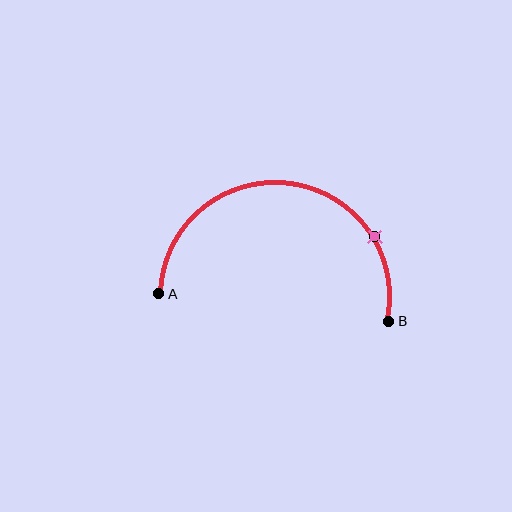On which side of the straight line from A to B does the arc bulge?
The arc bulges above the straight line connecting A and B.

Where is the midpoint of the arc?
The arc midpoint is the point on the curve farthest from the straight line joining A and B. It sits above that line.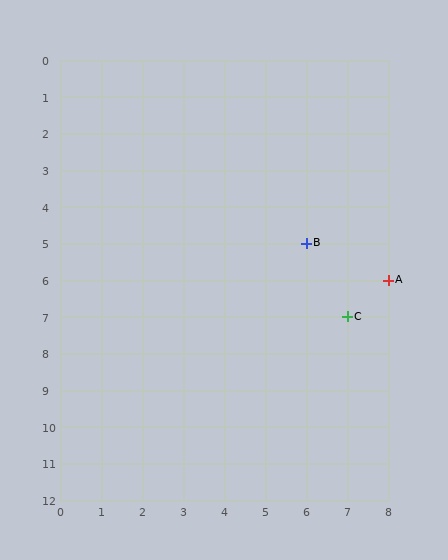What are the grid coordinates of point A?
Point A is at grid coordinates (8, 6).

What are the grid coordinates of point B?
Point B is at grid coordinates (6, 5).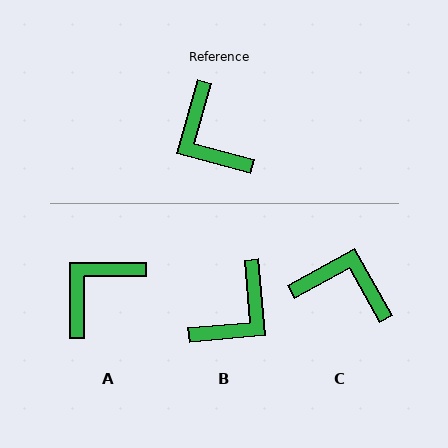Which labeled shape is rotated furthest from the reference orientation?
C, about 136 degrees away.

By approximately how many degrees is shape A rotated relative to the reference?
Approximately 75 degrees clockwise.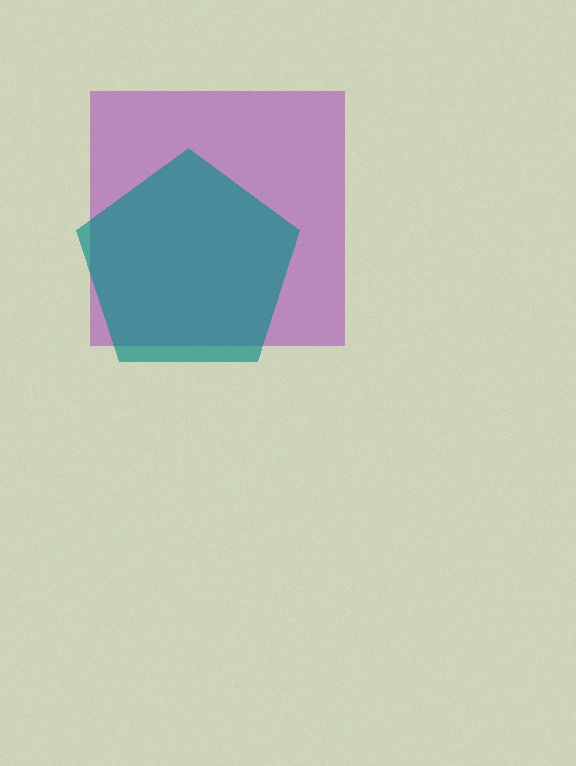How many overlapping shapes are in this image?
There are 2 overlapping shapes in the image.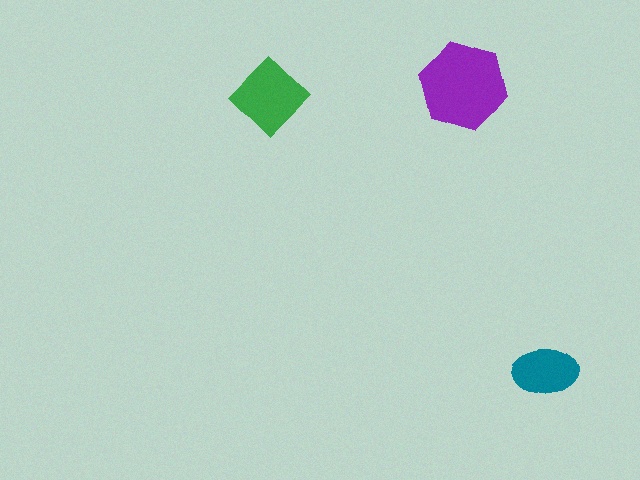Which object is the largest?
The purple hexagon.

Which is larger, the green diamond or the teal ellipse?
The green diamond.